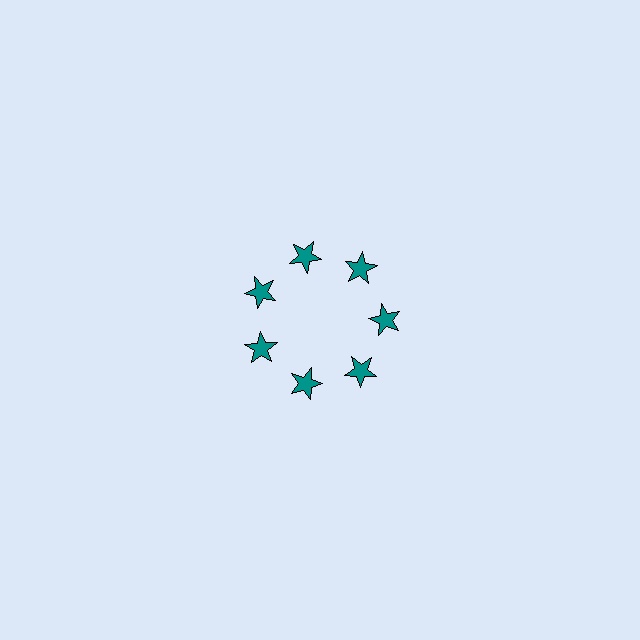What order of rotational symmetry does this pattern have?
This pattern has 7-fold rotational symmetry.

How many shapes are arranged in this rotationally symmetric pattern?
There are 7 shapes, arranged in 7 groups of 1.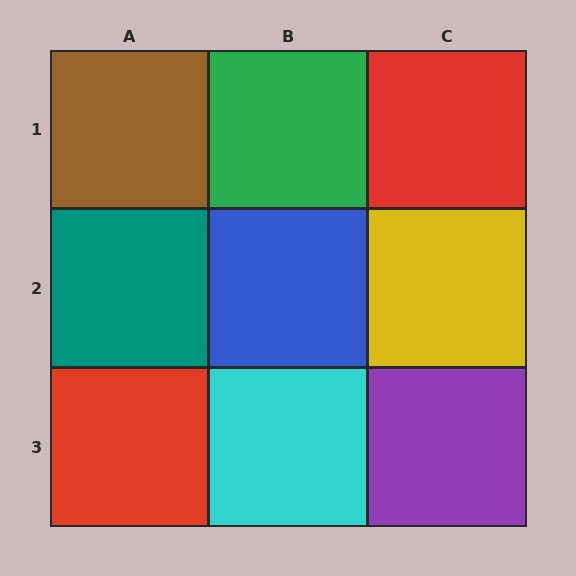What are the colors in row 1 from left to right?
Brown, green, red.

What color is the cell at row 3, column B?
Cyan.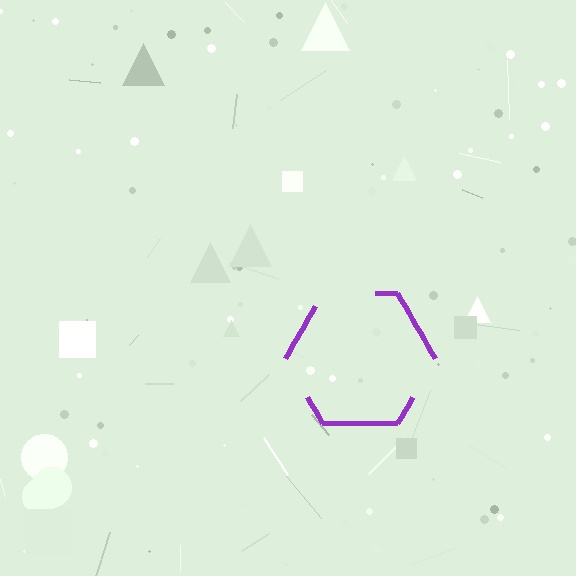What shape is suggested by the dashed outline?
The dashed outline suggests a hexagon.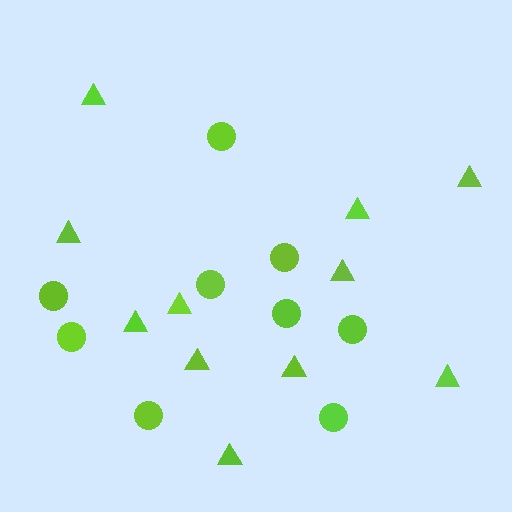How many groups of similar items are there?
There are 2 groups: one group of circles (9) and one group of triangles (11).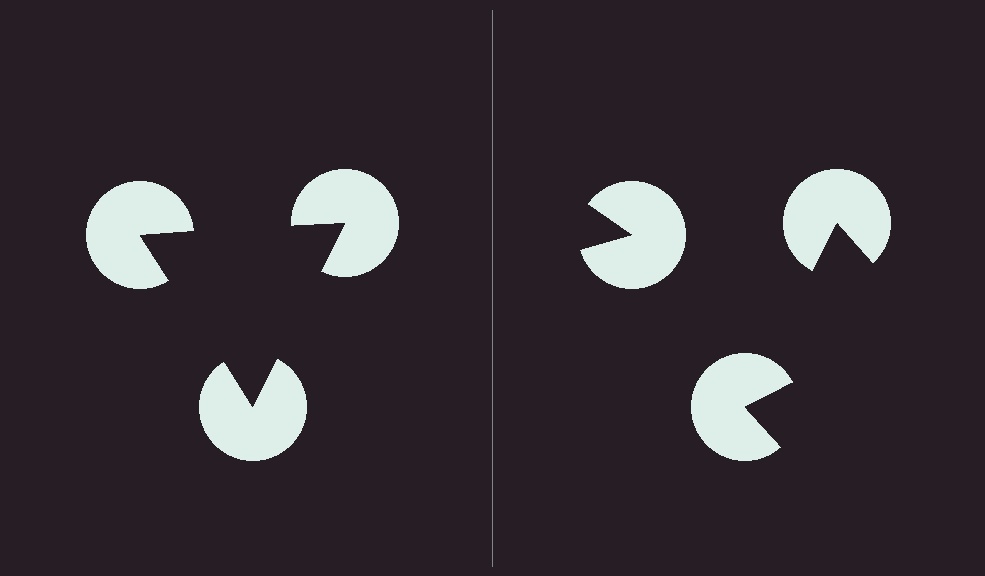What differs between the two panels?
The pac-man discs are positioned identically on both sides; only the wedge orientations differ. On the left they align to a triangle; on the right they are misaligned.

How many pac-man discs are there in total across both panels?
6 — 3 on each side.